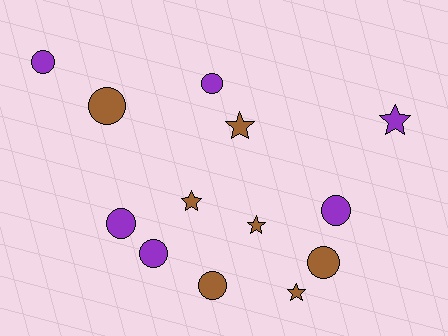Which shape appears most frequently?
Circle, with 8 objects.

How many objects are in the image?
There are 13 objects.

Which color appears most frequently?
Brown, with 7 objects.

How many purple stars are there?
There is 1 purple star.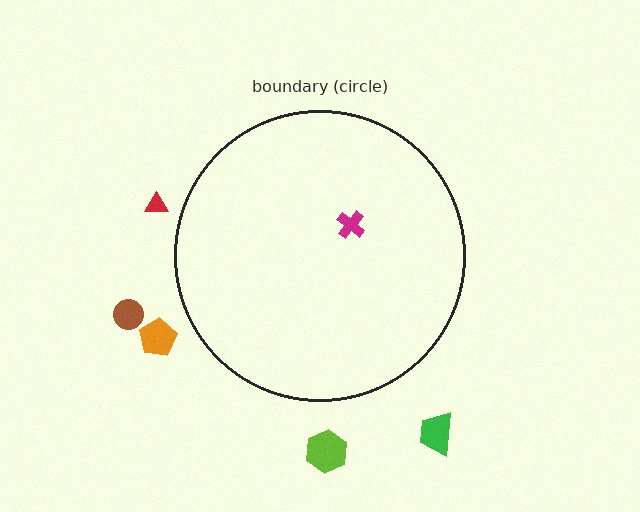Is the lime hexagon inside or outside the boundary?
Outside.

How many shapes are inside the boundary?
1 inside, 5 outside.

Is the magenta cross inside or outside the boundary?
Inside.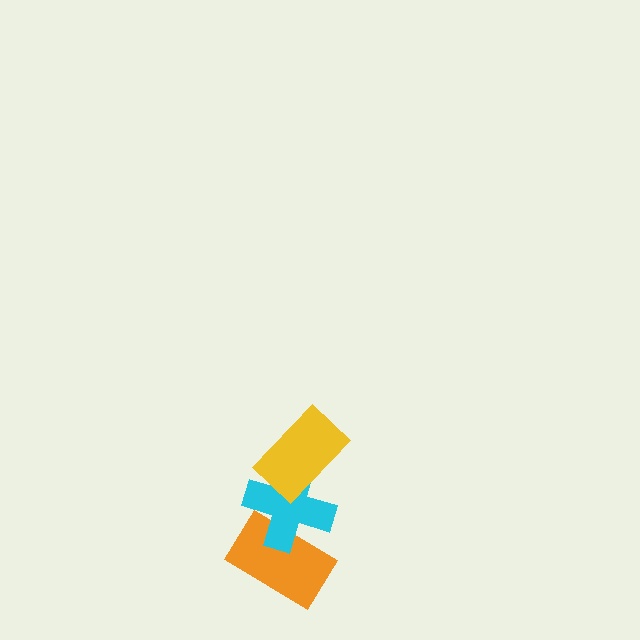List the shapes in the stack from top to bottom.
From top to bottom: the yellow rectangle, the cyan cross, the orange rectangle.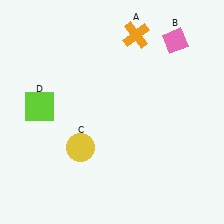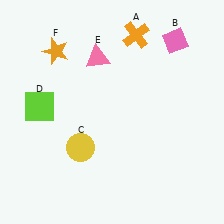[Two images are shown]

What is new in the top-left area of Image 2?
A pink triangle (E) was added in the top-left area of Image 2.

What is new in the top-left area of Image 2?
An orange star (F) was added in the top-left area of Image 2.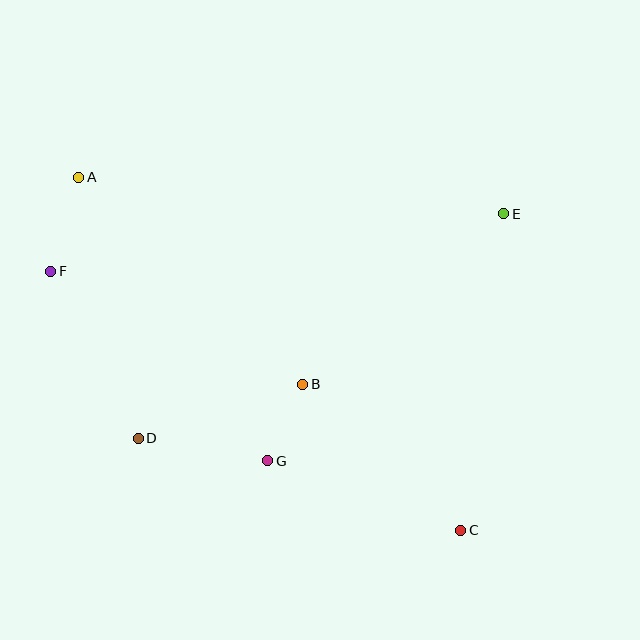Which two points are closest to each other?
Points B and G are closest to each other.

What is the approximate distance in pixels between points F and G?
The distance between F and G is approximately 288 pixels.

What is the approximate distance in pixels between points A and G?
The distance between A and G is approximately 341 pixels.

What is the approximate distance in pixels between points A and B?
The distance between A and B is approximately 305 pixels.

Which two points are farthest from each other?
Points A and C are farthest from each other.